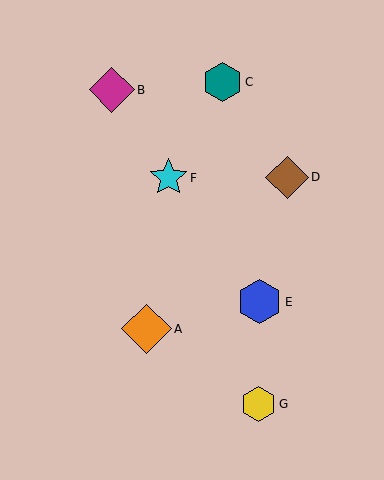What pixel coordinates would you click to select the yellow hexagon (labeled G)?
Click at (258, 404) to select the yellow hexagon G.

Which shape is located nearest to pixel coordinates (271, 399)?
The yellow hexagon (labeled G) at (258, 404) is nearest to that location.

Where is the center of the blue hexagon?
The center of the blue hexagon is at (260, 302).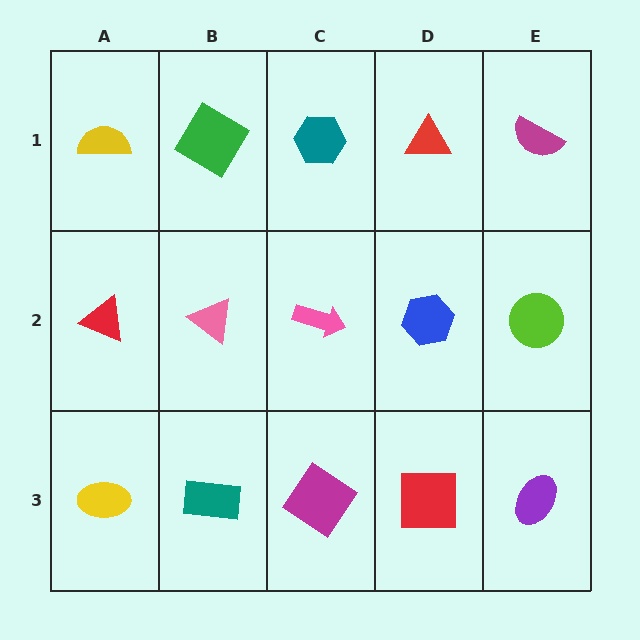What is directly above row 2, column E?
A magenta semicircle.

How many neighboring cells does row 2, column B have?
4.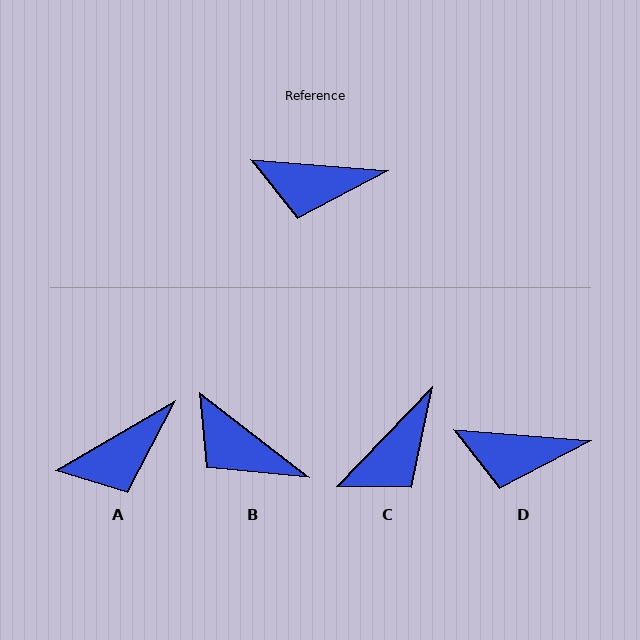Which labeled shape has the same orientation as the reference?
D.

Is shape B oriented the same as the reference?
No, it is off by about 33 degrees.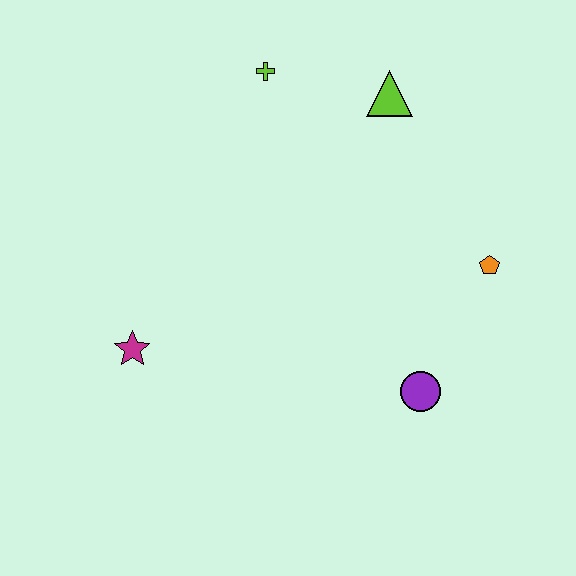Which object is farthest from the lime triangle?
The magenta star is farthest from the lime triangle.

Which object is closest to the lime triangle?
The lime cross is closest to the lime triangle.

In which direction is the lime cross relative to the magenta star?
The lime cross is above the magenta star.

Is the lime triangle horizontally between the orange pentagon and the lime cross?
Yes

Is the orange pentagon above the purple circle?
Yes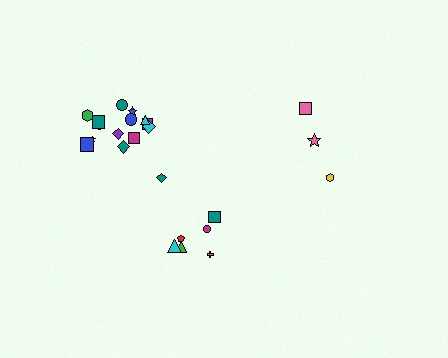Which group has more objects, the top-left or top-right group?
The top-left group.